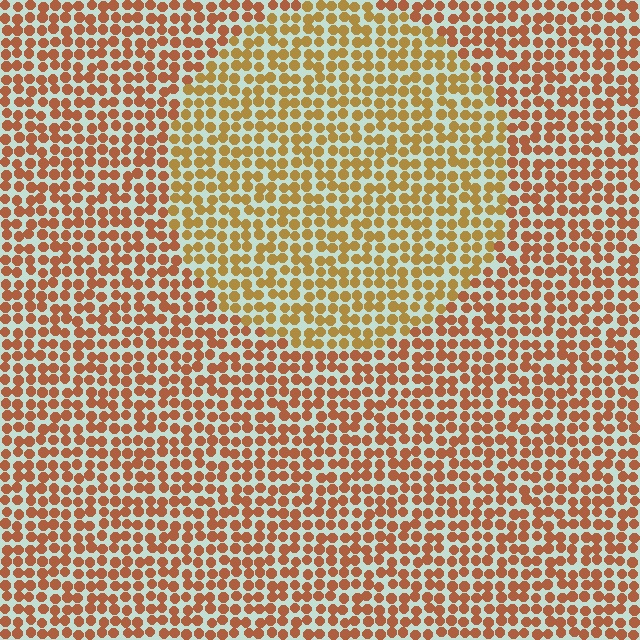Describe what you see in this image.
The image is filled with small brown elements in a uniform arrangement. A circle-shaped region is visible where the elements are tinted to a slightly different hue, forming a subtle color boundary.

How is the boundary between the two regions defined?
The boundary is defined purely by a slight shift in hue (about 24 degrees). Spacing, size, and orientation are identical on both sides.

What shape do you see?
I see a circle.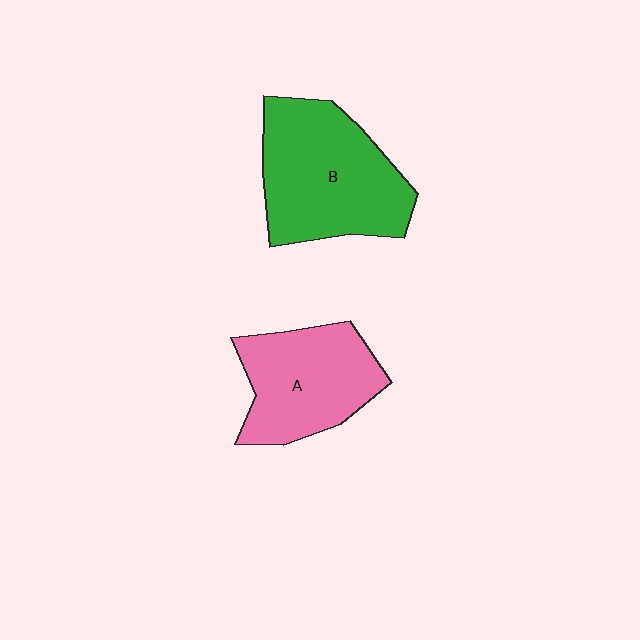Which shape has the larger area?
Shape B (green).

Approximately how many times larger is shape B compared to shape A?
Approximately 1.3 times.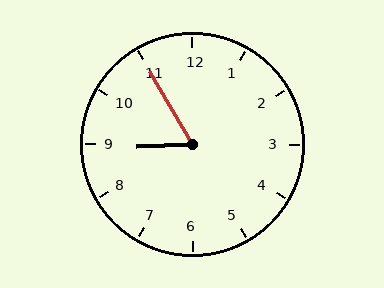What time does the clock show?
8:55.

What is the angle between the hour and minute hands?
Approximately 62 degrees.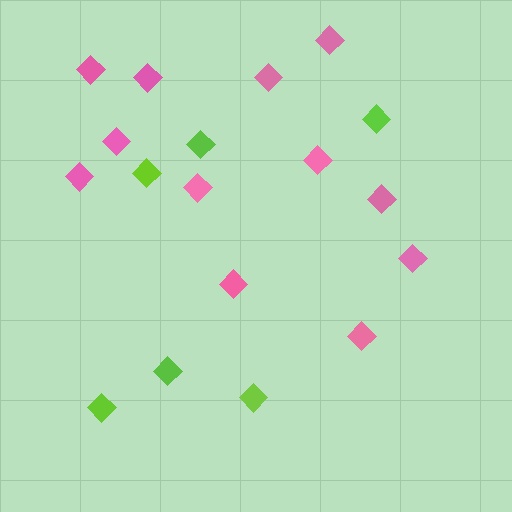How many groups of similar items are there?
There are 2 groups: one group of pink diamonds (12) and one group of lime diamonds (6).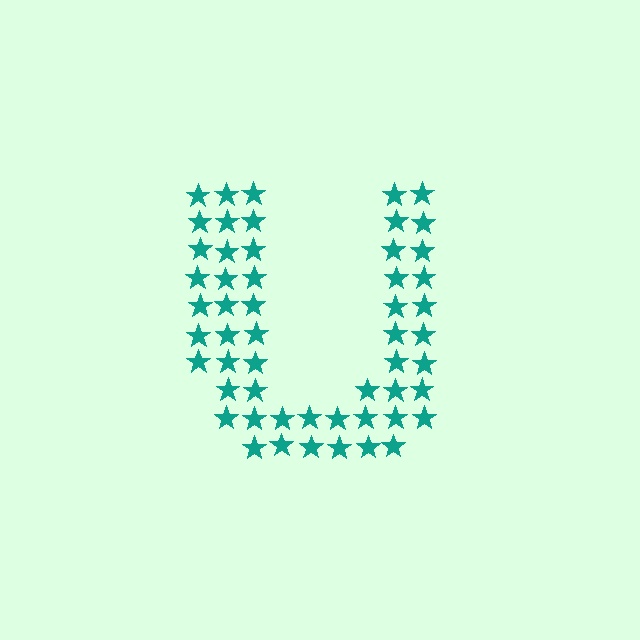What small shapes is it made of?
It is made of small stars.